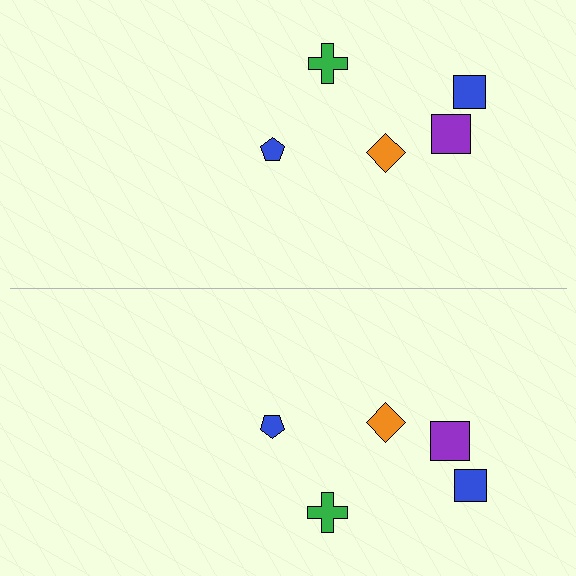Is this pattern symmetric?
Yes, this pattern has bilateral (reflection) symmetry.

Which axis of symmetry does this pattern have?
The pattern has a horizontal axis of symmetry running through the center of the image.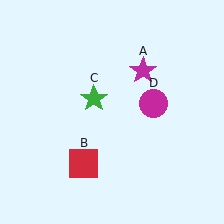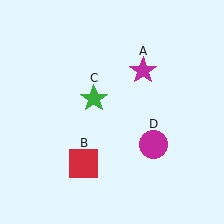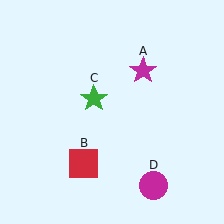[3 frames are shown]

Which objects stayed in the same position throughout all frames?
Magenta star (object A) and red square (object B) and green star (object C) remained stationary.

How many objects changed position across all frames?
1 object changed position: magenta circle (object D).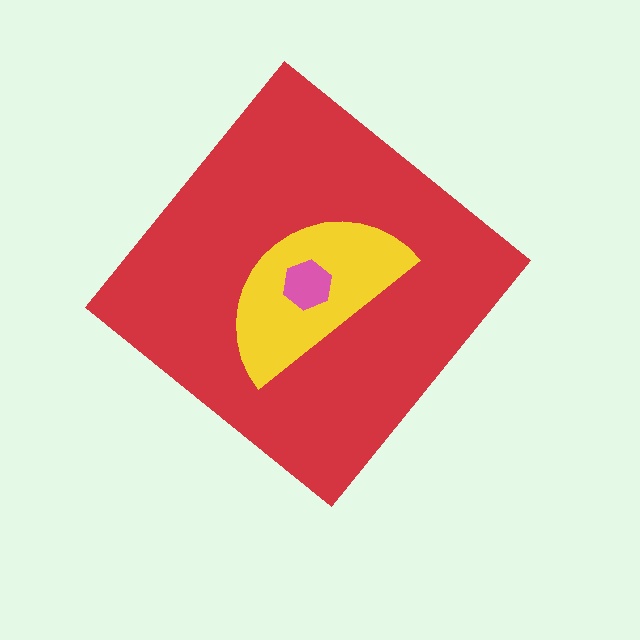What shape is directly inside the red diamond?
The yellow semicircle.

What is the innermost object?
The pink hexagon.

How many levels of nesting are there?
3.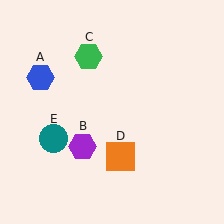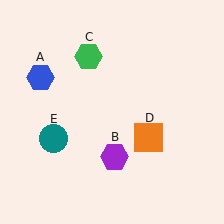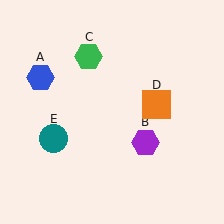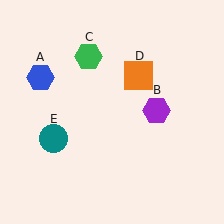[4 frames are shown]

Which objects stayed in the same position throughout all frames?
Blue hexagon (object A) and green hexagon (object C) and teal circle (object E) remained stationary.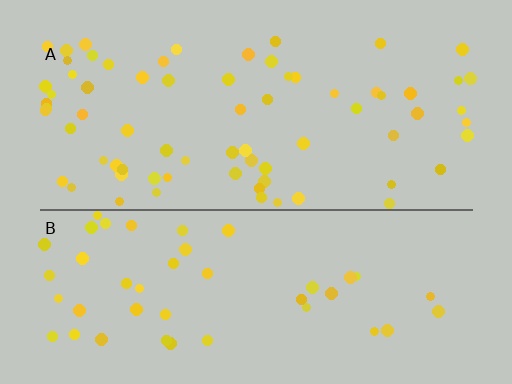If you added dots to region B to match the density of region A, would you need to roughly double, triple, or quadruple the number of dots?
Approximately double.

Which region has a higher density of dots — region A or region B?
A (the top).